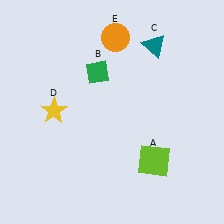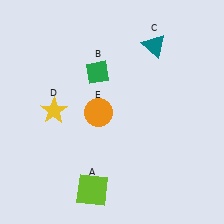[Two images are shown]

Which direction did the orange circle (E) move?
The orange circle (E) moved down.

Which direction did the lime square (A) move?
The lime square (A) moved left.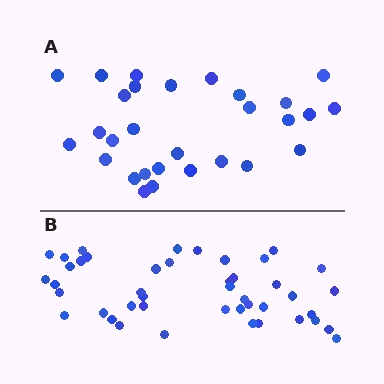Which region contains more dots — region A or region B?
Region B (the bottom region) has more dots.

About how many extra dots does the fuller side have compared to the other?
Region B has approximately 15 more dots than region A.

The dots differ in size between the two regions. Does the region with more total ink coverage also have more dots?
No. Region A has more total ink coverage because its dots are larger, but region B actually contains more individual dots. Total area can be misleading — the number of items is what matters here.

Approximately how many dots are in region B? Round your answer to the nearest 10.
About 40 dots. (The exact count is 44, which rounds to 40.)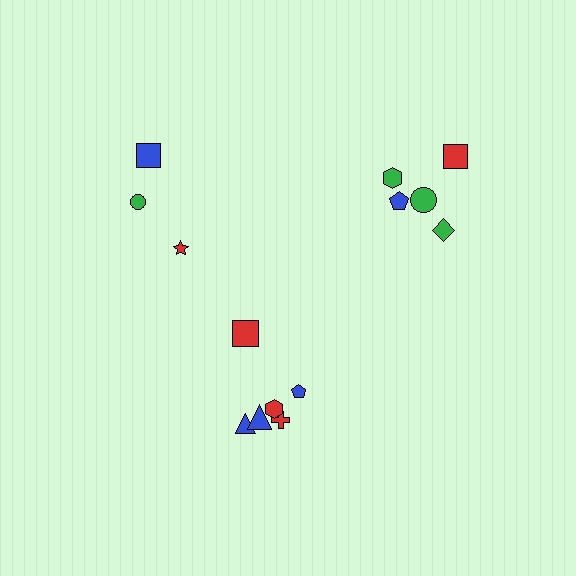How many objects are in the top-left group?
There are 3 objects.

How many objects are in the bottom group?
There are 6 objects.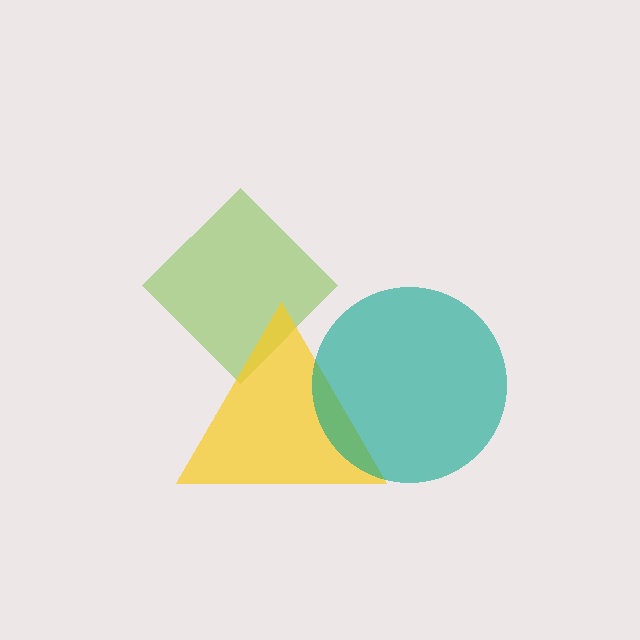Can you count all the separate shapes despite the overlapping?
Yes, there are 3 separate shapes.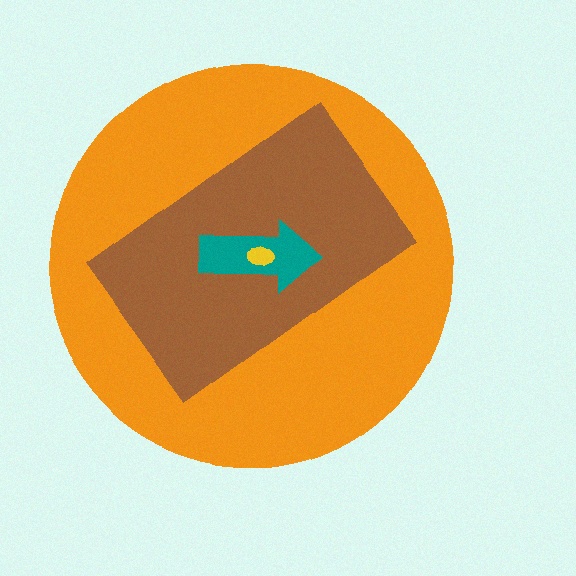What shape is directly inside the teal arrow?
The yellow ellipse.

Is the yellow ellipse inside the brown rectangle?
Yes.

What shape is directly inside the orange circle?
The brown rectangle.